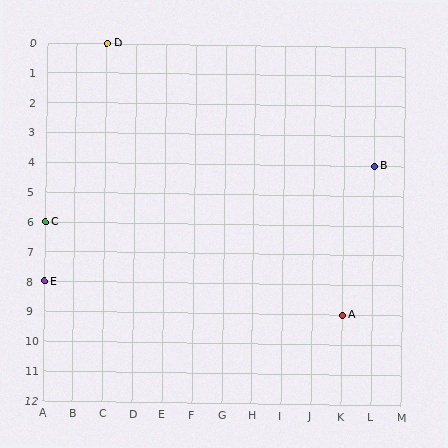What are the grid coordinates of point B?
Point B is at grid coordinates (L, 4).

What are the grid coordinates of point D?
Point D is at grid coordinates (C, 0).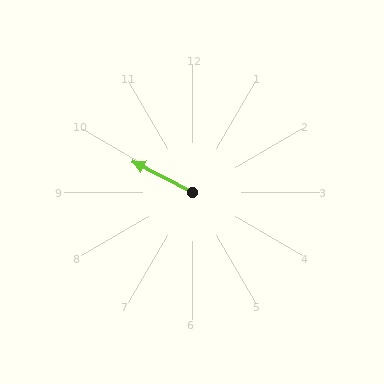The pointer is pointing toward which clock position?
Roughly 10 o'clock.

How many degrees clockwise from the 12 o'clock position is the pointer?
Approximately 297 degrees.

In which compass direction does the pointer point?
Northwest.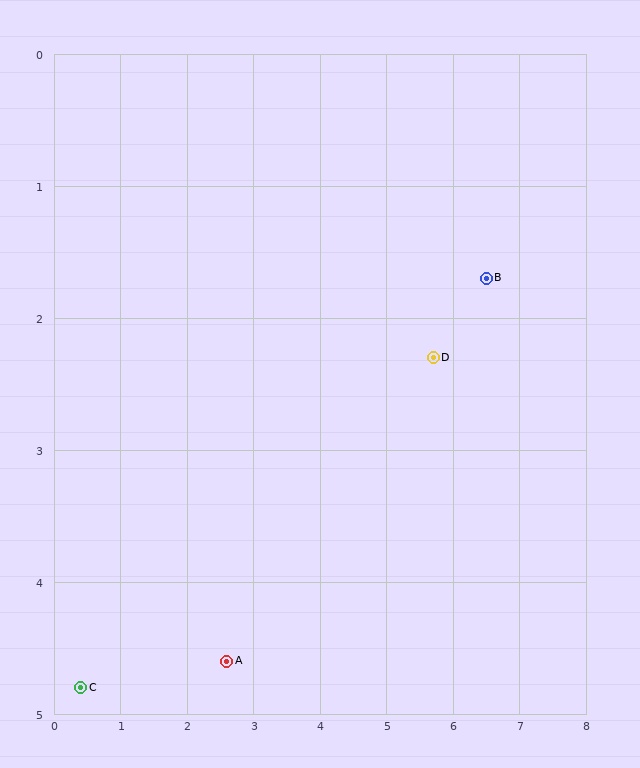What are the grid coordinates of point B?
Point B is at approximately (6.5, 1.7).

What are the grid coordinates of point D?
Point D is at approximately (5.7, 2.3).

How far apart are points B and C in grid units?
Points B and C are about 6.8 grid units apart.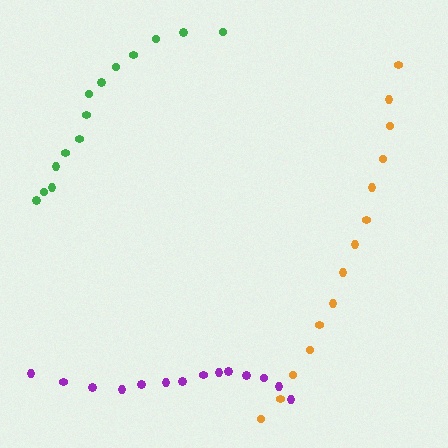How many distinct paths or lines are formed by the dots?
There are 3 distinct paths.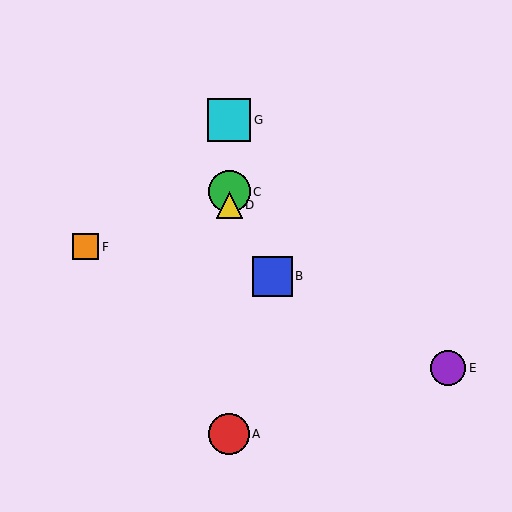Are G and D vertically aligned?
Yes, both are at x≈229.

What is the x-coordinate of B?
Object B is at x≈273.